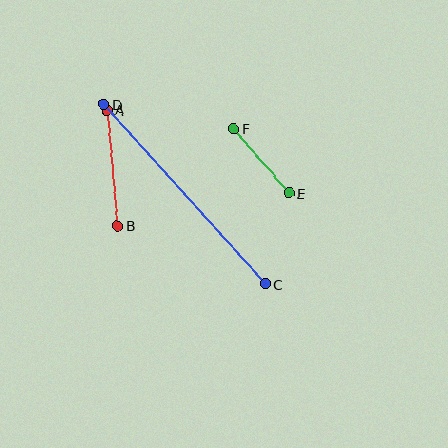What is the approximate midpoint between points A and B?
The midpoint is at approximately (112, 168) pixels.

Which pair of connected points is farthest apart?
Points C and D are farthest apart.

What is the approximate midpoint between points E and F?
The midpoint is at approximately (261, 161) pixels.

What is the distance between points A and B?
The distance is approximately 116 pixels.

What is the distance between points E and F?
The distance is approximately 85 pixels.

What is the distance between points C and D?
The distance is approximately 241 pixels.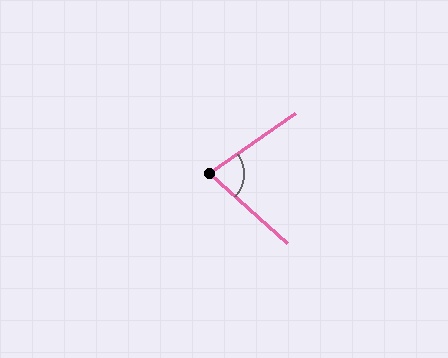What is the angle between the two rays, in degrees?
Approximately 77 degrees.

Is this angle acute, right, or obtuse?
It is acute.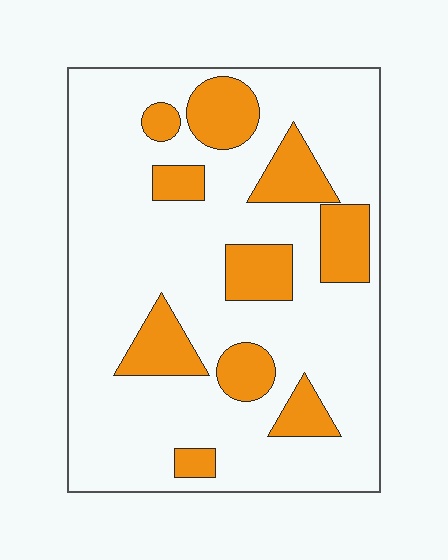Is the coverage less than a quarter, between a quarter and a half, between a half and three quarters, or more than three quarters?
Less than a quarter.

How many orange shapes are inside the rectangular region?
10.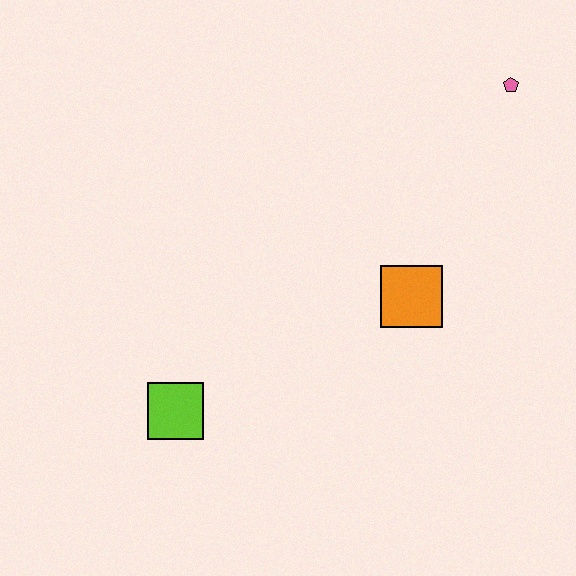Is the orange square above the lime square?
Yes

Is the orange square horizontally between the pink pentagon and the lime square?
Yes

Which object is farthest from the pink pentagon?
The lime square is farthest from the pink pentagon.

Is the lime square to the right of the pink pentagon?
No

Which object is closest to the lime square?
The orange square is closest to the lime square.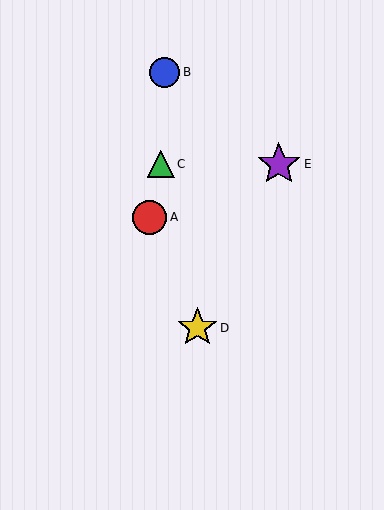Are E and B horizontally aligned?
No, E is at y≈164 and B is at y≈72.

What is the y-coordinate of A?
Object A is at y≈217.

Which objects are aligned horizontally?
Objects C, E are aligned horizontally.